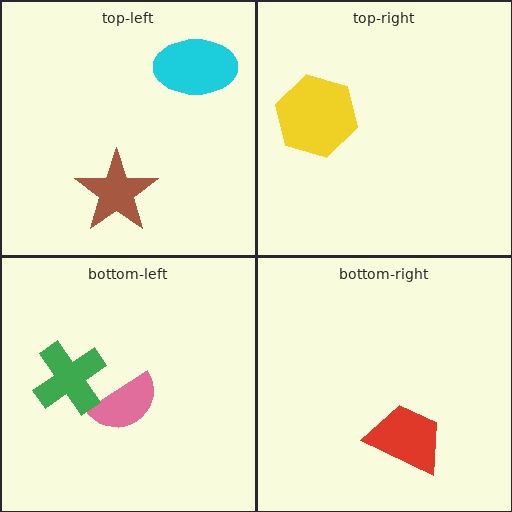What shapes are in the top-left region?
The cyan ellipse, the brown star.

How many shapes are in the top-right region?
1.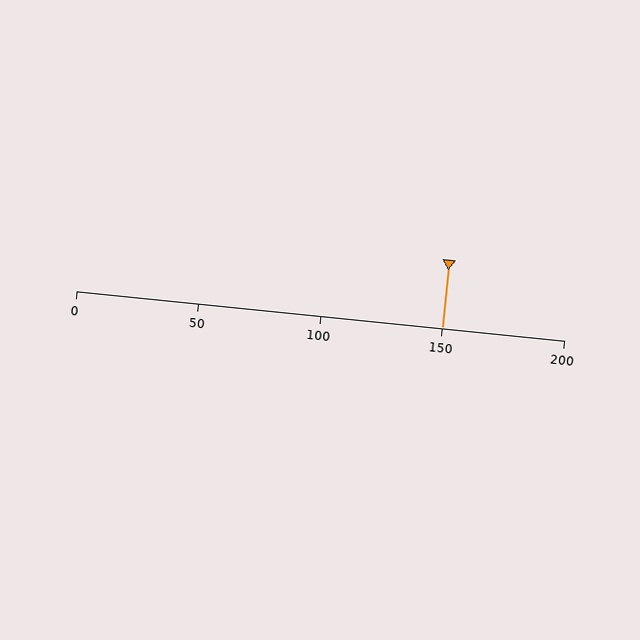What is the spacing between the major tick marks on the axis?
The major ticks are spaced 50 apart.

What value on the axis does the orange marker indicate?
The marker indicates approximately 150.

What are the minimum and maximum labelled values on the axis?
The axis runs from 0 to 200.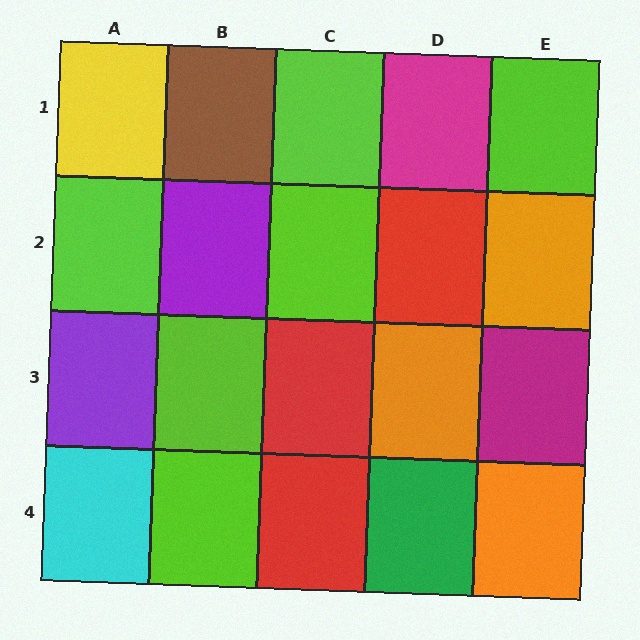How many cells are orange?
3 cells are orange.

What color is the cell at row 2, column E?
Orange.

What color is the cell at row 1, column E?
Lime.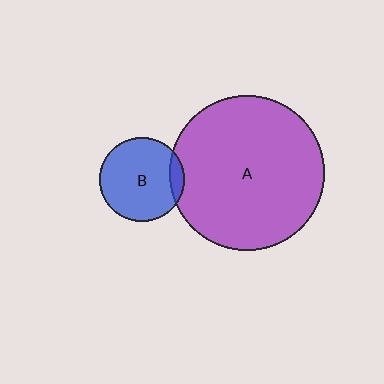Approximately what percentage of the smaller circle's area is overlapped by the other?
Approximately 10%.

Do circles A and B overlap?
Yes.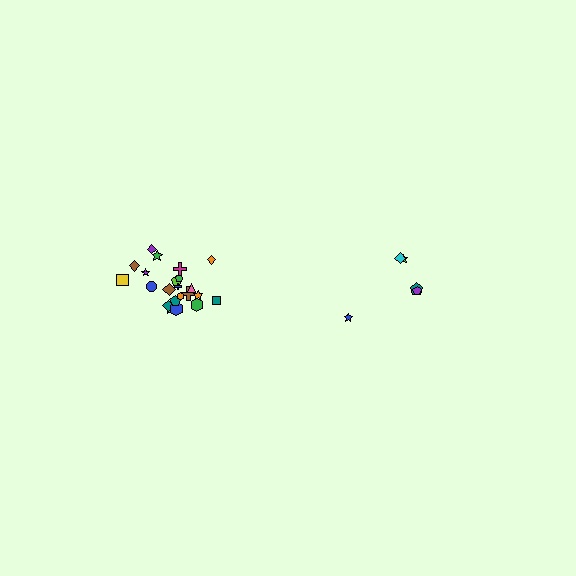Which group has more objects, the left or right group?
The left group.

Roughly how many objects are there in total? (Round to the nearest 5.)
Roughly 25 objects in total.